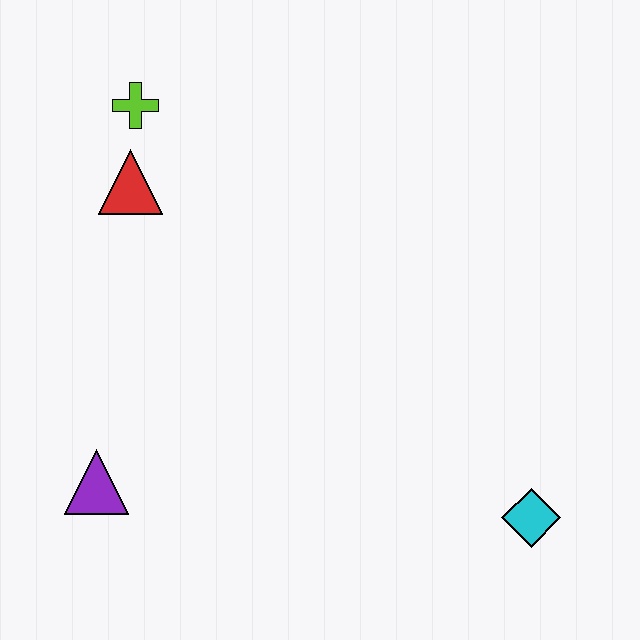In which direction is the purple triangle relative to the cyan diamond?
The purple triangle is to the left of the cyan diamond.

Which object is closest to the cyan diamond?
The purple triangle is closest to the cyan diamond.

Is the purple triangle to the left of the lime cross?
Yes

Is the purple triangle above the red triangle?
No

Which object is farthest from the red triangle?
The cyan diamond is farthest from the red triangle.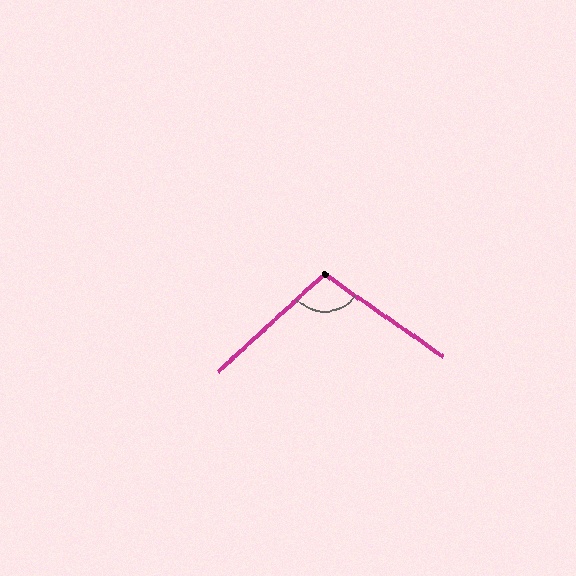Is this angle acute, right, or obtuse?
It is obtuse.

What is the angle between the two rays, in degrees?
Approximately 103 degrees.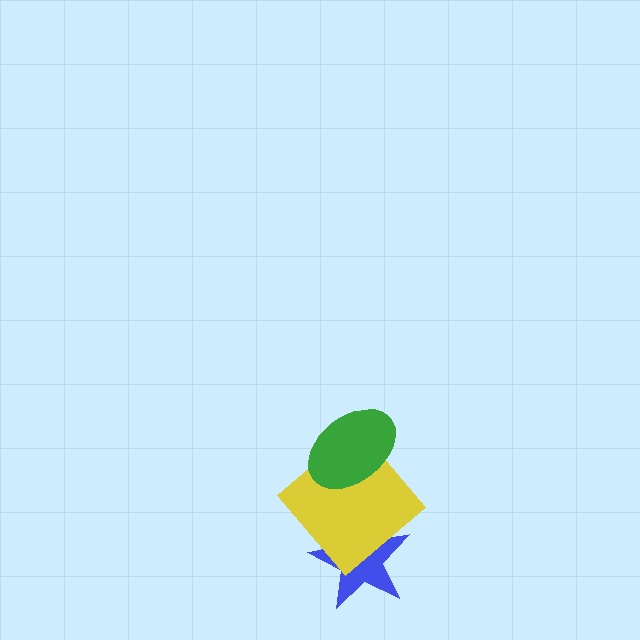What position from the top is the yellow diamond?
The yellow diamond is 2nd from the top.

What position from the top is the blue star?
The blue star is 3rd from the top.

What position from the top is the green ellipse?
The green ellipse is 1st from the top.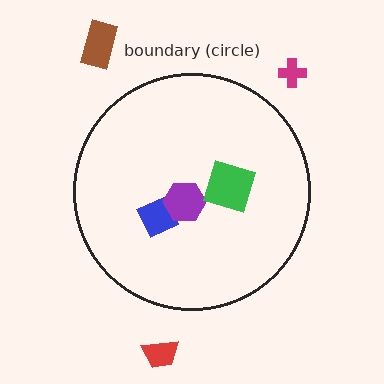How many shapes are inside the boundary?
3 inside, 3 outside.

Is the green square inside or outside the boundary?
Inside.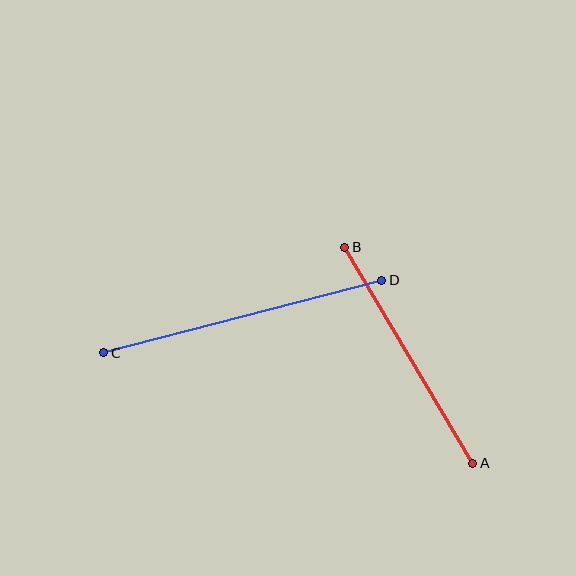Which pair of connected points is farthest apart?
Points C and D are farthest apart.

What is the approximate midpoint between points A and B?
The midpoint is at approximately (409, 355) pixels.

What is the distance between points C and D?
The distance is approximately 287 pixels.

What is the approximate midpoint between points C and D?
The midpoint is at approximately (243, 317) pixels.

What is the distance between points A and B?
The distance is approximately 251 pixels.